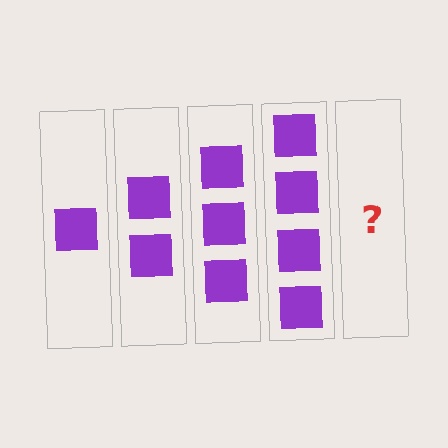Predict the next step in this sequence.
The next step is 5 squares.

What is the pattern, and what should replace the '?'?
The pattern is that each step adds one more square. The '?' should be 5 squares.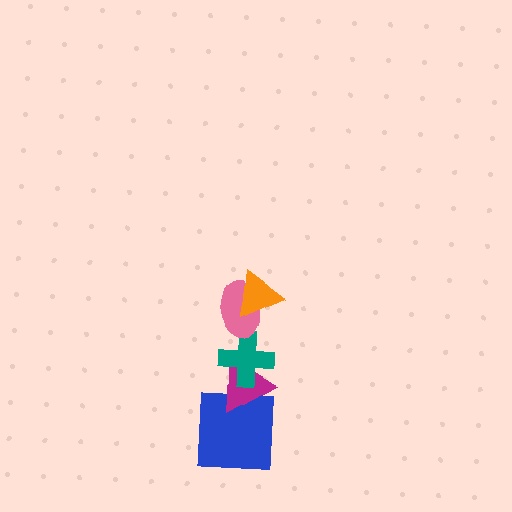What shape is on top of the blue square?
The magenta triangle is on top of the blue square.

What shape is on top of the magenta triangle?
The teal cross is on top of the magenta triangle.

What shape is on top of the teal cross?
The pink ellipse is on top of the teal cross.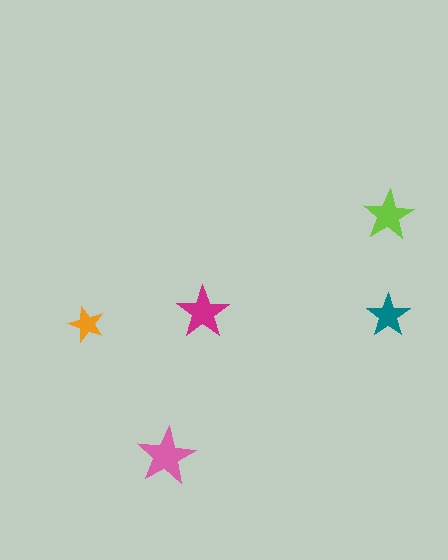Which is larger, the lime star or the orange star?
The lime one.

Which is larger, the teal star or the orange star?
The teal one.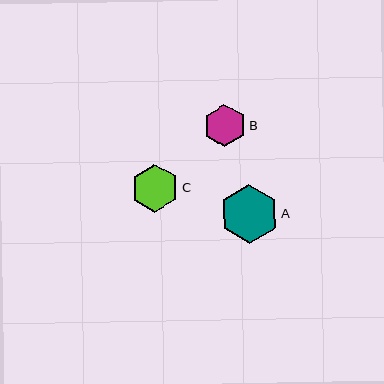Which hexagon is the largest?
Hexagon A is the largest with a size of approximately 59 pixels.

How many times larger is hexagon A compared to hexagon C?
Hexagon A is approximately 1.2 times the size of hexagon C.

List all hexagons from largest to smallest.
From largest to smallest: A, C, B.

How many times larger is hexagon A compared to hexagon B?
Hexagon A is approximately 1.4 times the size of hexagon B.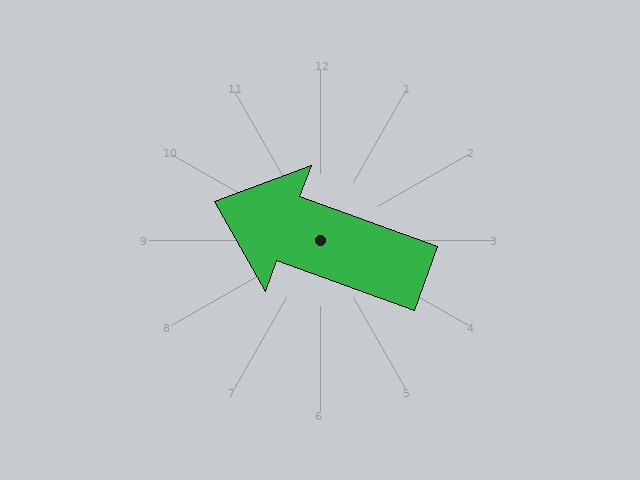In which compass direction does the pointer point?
West.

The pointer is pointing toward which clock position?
Roughly 10 o'clock.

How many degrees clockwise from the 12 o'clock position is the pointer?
Approximately 290 degrees.